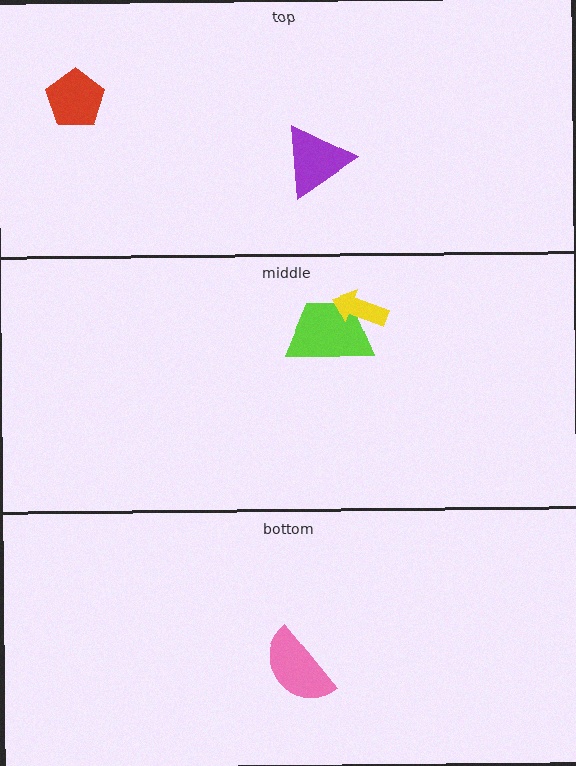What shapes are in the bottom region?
The pink semicircle.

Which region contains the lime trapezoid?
The middle region.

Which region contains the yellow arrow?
The middle region.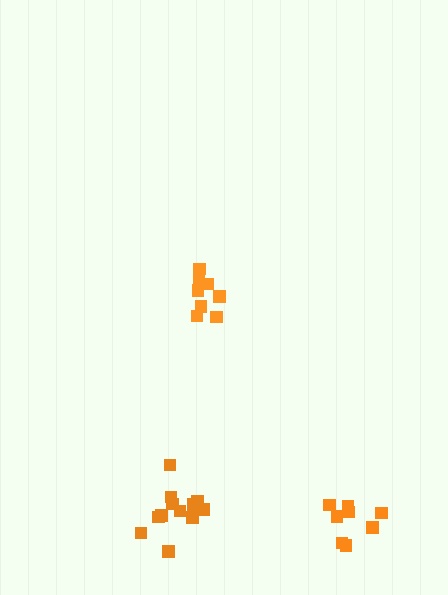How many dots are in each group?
Group 1: 8 dots, Group 2: 12 dots, Group 3: 8 dots (28 total).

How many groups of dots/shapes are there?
There are 3 groups.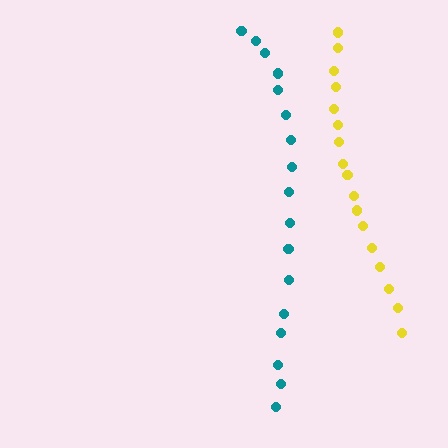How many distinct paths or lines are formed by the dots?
There are 2 distinct paths.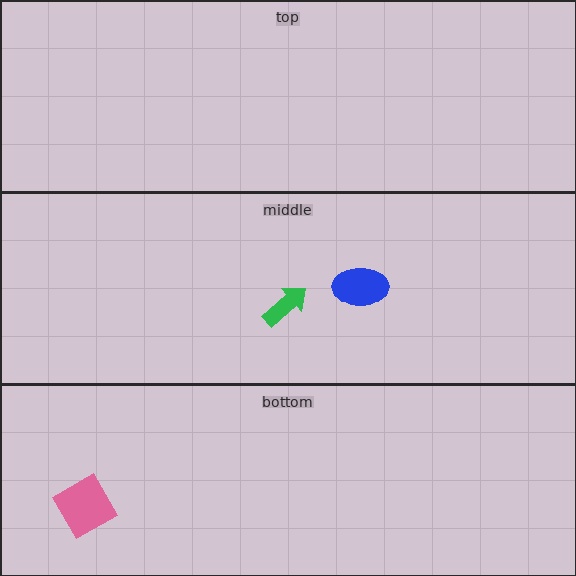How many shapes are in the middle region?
2.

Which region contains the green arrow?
The middle region.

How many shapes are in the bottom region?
1.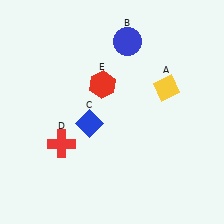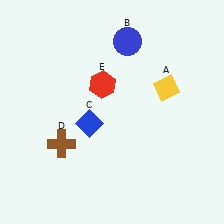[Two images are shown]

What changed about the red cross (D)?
In Image 1, D is red. In Image 2, it changed to brown.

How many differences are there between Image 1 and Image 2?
There is 1 difference between the two images.